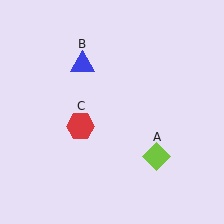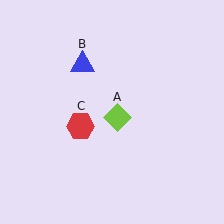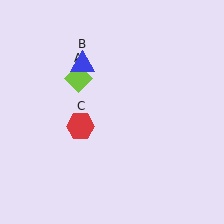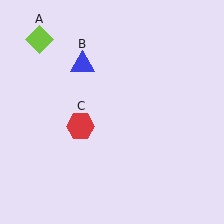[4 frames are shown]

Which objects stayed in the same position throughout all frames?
Blue triangle (object B) and red hexagon (object C) remained stationary.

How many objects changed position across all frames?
1 object changed position: lime diamond (object A).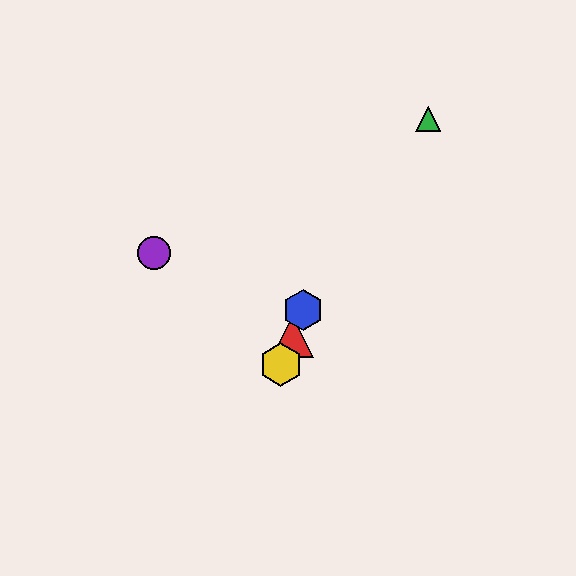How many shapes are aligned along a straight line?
3 shapes (the red triangle, the blue hexagon, the yellow hexagon) are aligned along a straight line.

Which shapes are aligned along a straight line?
The red triangle, the blue hexagon, the yellow hexagon are aligned along a straight line.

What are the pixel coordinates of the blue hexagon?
The blue hexagon is at (303, 310).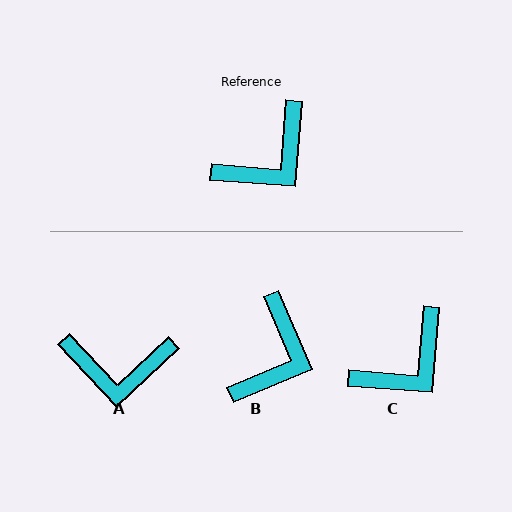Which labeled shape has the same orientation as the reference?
C.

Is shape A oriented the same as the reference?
No, it is off by about 43 degrees.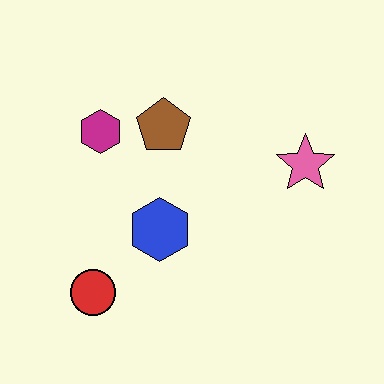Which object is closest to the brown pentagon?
The magenta hexagon is closest to the brown pentagon.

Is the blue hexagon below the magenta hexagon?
Yes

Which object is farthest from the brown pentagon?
The red circle is farthest from the brown pentagon.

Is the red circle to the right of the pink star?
No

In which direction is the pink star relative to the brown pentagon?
The pink star is to the right of the brown pentagon.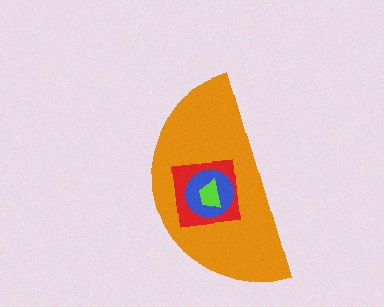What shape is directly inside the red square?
The blue circle.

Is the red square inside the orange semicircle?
Yes.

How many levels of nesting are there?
4.